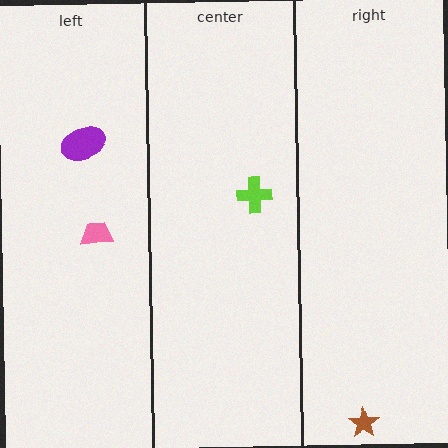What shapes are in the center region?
The lime cross.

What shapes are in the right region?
The brown star.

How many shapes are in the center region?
1.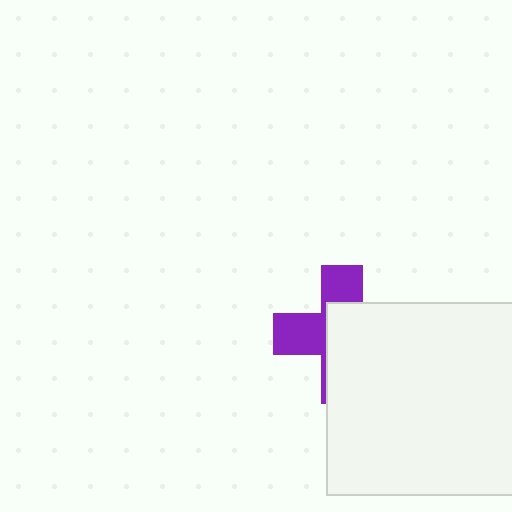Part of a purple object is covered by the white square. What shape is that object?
It is a cross.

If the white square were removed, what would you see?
You would see the complete purple cross.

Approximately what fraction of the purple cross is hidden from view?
Roughly 60% of the purple cross is hidden behind the white square.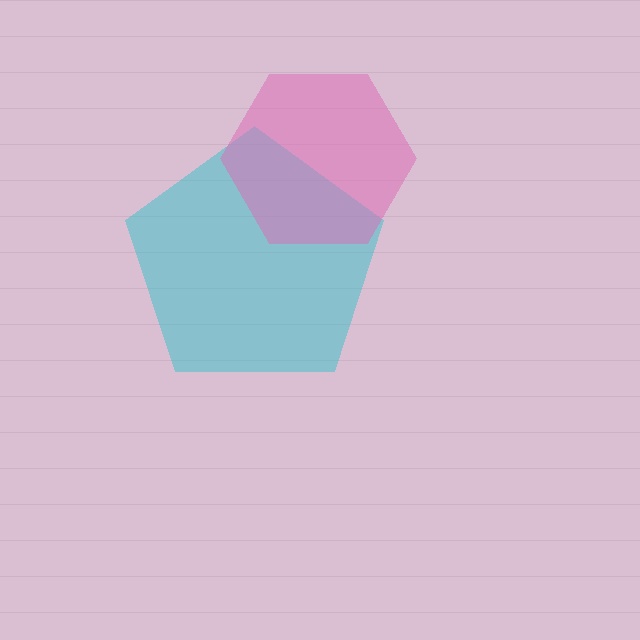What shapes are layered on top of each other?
The layered shapes are: a cyan pentagon, a pink hexagon.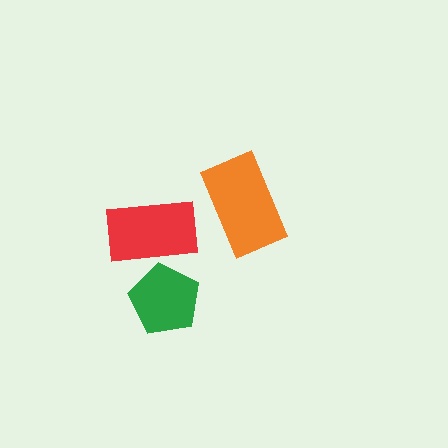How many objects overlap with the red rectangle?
1 object overlaps with the red rectangle.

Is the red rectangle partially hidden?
No, no other shape covers it.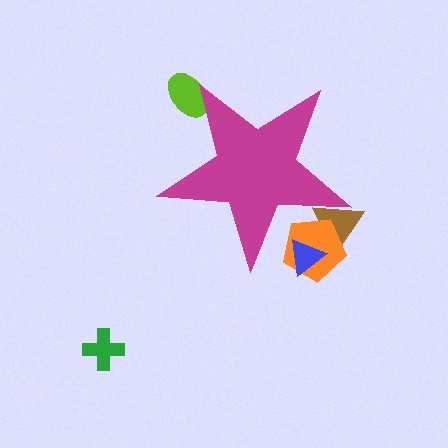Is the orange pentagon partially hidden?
Yes, the orange pentagon is partially hidden behind the magenta star.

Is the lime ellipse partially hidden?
Yes, the lime ellipse is partially hidden behind the magenta star.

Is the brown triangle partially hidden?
Yes, the brown triangle is partially hidden behind the magenta star.